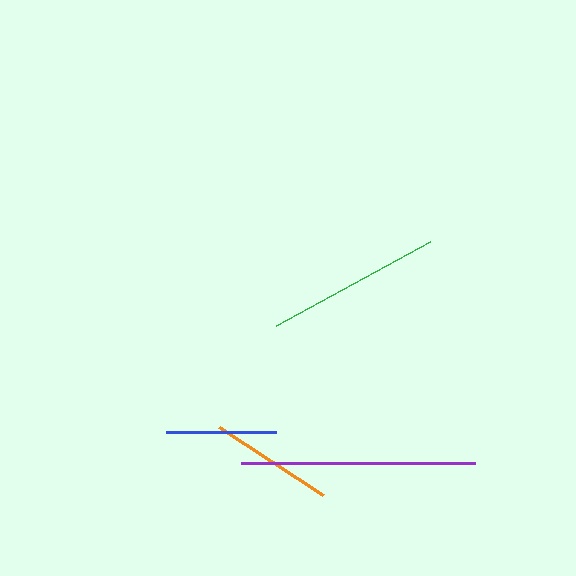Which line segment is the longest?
The purple line is the longest at approximately 234 pixels.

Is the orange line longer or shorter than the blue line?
The orange line is longer than the blue line.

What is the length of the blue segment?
The blue segment is approximately 110 pixels long.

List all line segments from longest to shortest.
From longest to shortest: purple, green, orange, blue.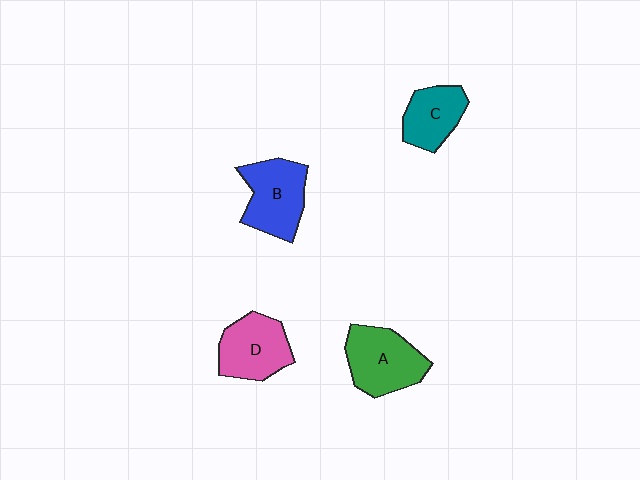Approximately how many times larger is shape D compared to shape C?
Approximately 1.2 times.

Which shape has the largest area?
Shape A (green).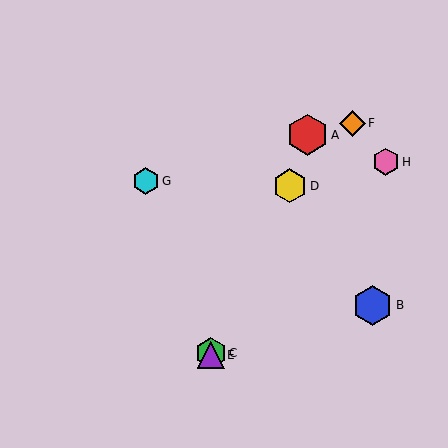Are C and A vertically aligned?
No, C is at x≈211 and A is at x≈308.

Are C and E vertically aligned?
Yes, both are at x≈211.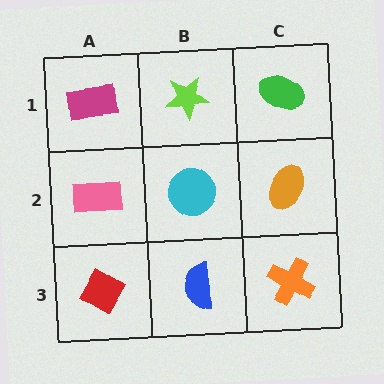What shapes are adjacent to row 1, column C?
An orange ellipse (row 2, column C), a lime star (row 1, column B).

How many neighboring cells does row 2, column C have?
3.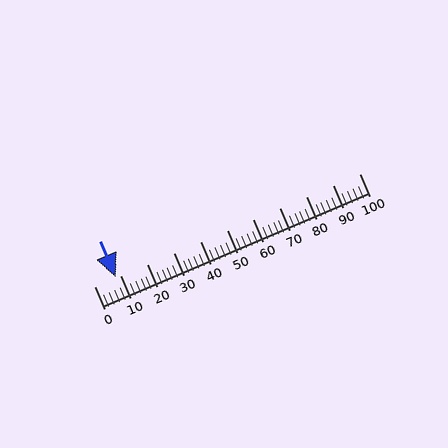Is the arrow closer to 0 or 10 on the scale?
The arrow is closer to 10.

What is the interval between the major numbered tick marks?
The major tick marks are spaced 10 units apart.